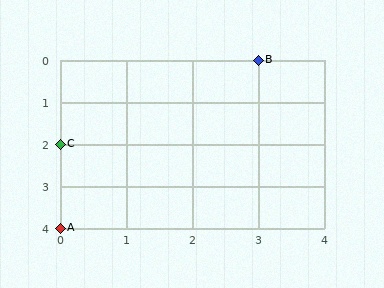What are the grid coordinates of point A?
Point A is at grid coordinates (0, 4).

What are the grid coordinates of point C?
Point C is at grid coordinates (0, 2).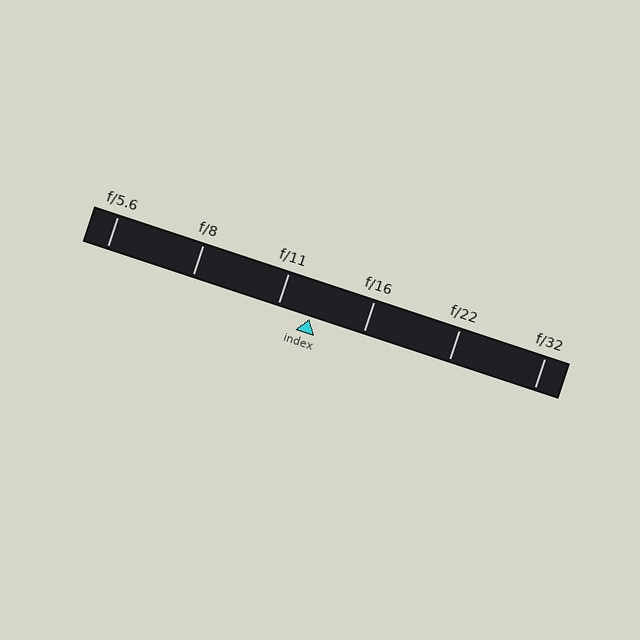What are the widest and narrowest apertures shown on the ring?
The widest aperture shown is f/5.6 and the narrowest is f/32.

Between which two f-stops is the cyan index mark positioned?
The index mark is between f/11 and f/16.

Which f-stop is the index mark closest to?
The index mark is closest to f/11.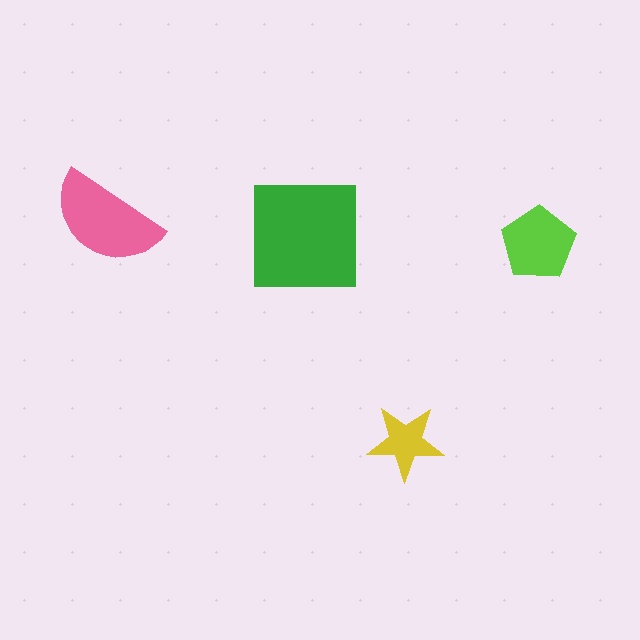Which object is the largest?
The green square.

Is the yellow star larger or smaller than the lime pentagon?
Smaller.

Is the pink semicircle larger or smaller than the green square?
Smaller.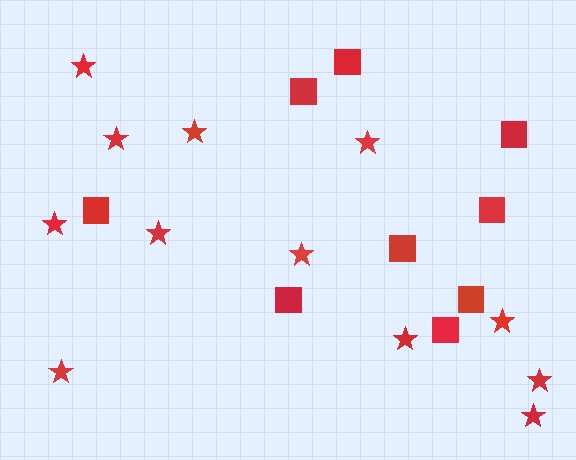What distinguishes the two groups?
There are 2 groups: one group of stars (12) and one group of squares (9).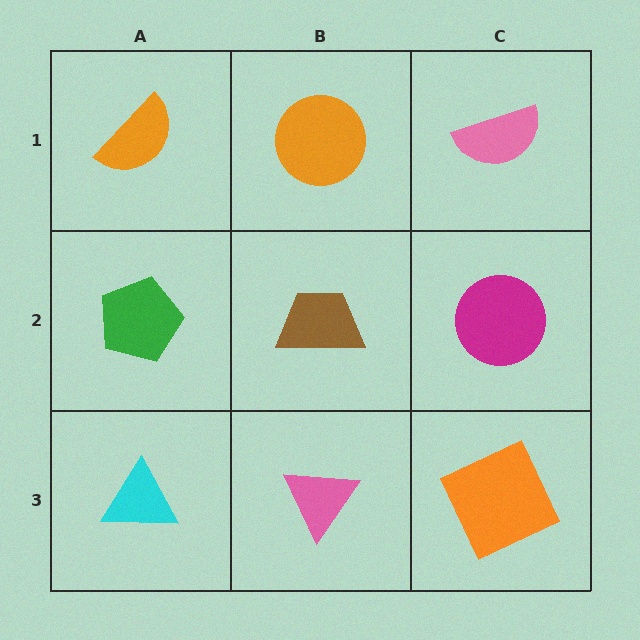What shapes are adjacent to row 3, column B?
A brown trapezoid (row 2, column B), a cyan triangle (row 3, column A), an orange square (row 3, column C).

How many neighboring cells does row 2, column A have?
3.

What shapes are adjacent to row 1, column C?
A magenta circle (row 2, column C), an orange circle (row 1, column B).